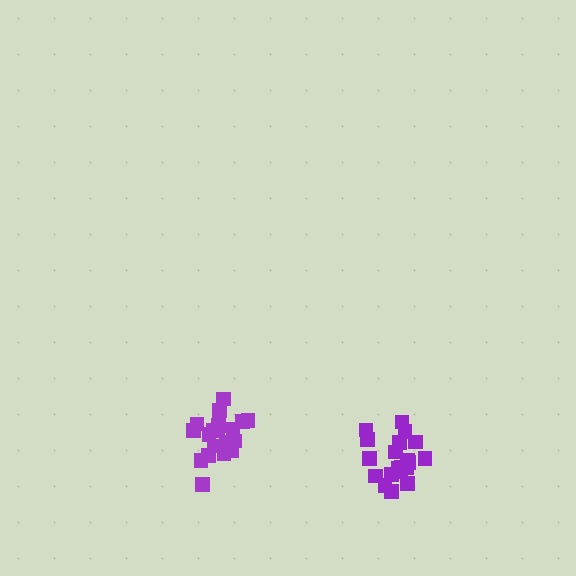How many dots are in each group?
Group 1: 19 dots, Group 2: 21 dots (40 total).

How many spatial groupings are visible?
There are 2 spatial groupings.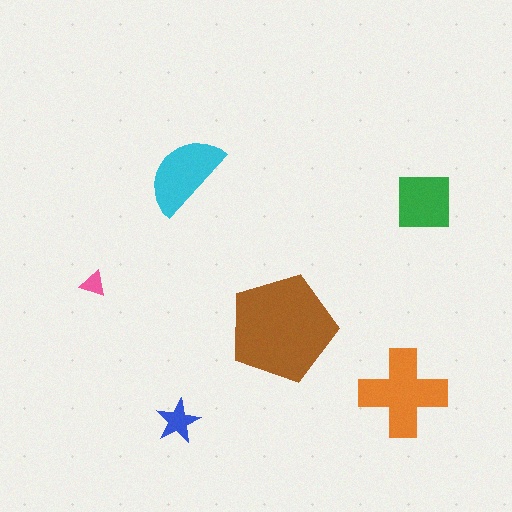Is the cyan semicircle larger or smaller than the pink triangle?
Larger.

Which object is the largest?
The brown pentagon.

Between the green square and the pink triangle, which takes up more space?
The green square.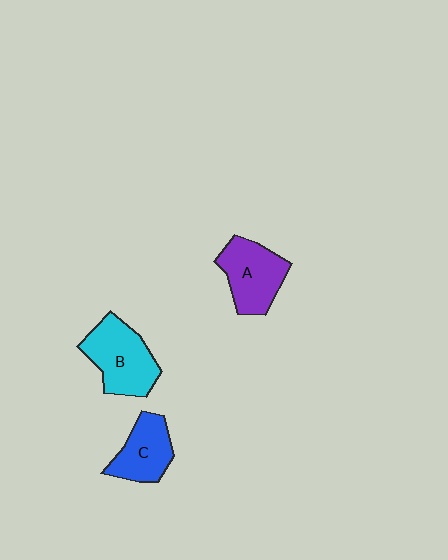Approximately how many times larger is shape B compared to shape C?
Approximately 1.3 times.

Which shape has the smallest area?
Shape C (blue).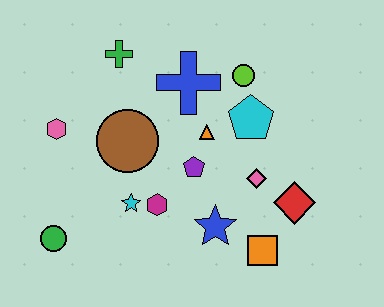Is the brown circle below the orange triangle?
Yes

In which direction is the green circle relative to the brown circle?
The green circle is below the brown circle.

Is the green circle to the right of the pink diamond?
No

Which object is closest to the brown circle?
The cyan star is closest to the brown circle.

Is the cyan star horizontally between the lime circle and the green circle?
Yes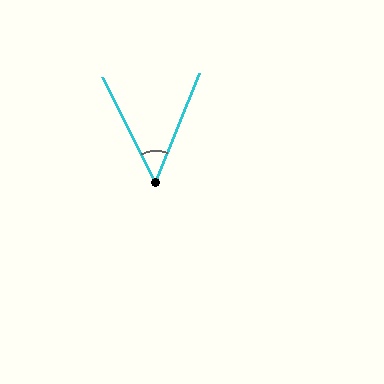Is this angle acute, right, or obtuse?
It is acute.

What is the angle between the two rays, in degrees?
Approximately 48 degrees.